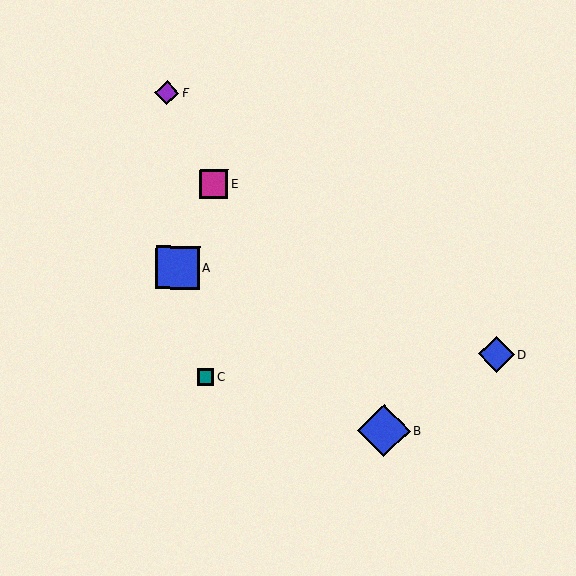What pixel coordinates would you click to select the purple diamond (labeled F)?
Click at (167, 93) to select the purple diamond F.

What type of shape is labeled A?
Shape A is a blue square.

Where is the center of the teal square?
The center of the teal square is at (205, 377).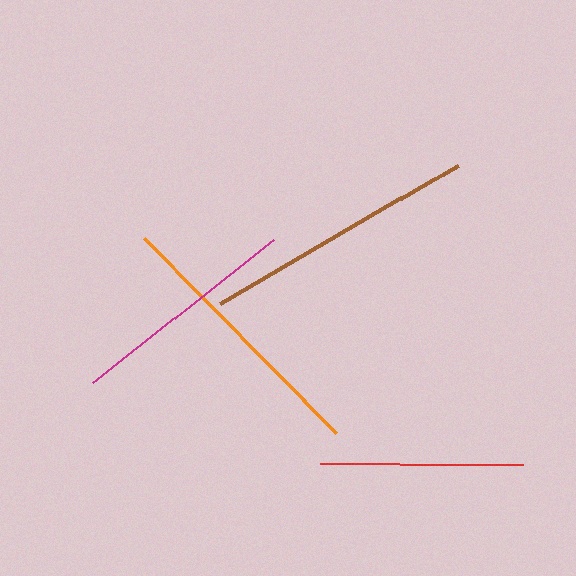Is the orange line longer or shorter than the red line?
The orange line is longer than the red line.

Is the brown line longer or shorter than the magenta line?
The brown line is longer than the magenta line.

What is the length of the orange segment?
The orange segment is approximately 272 pixels long.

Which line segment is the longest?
The brown line is the longest at approximately 274 pixels.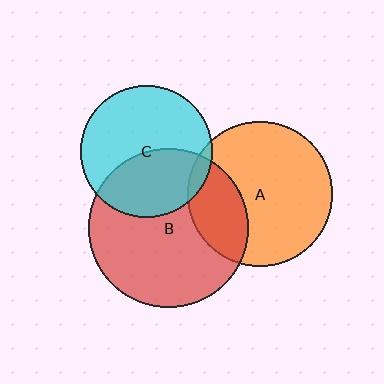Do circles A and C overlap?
Yes.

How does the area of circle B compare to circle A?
Approximately 1.2 times.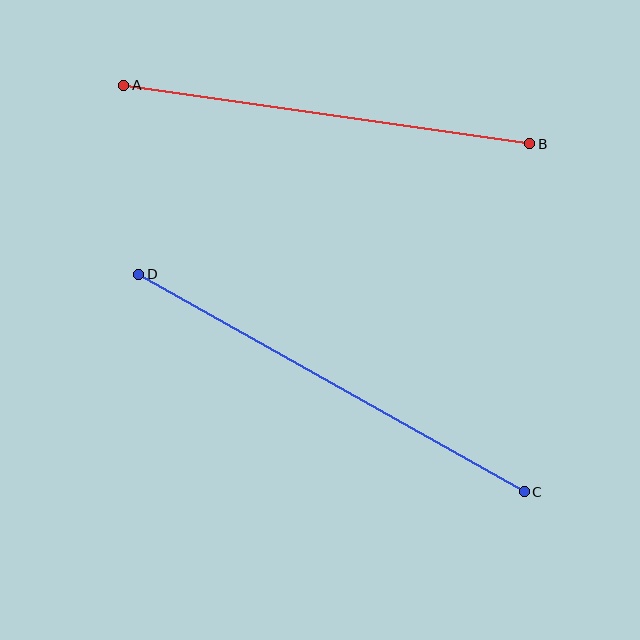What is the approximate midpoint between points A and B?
The midpoint is at approximately (327, 114) pixels.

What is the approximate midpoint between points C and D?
The midpoint is at approximately (331, 383) pixels.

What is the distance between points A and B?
The distance is approximately 410 pixels.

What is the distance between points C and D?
The distance is approximately 443 pixels.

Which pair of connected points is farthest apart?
Points C and D are farthest apart.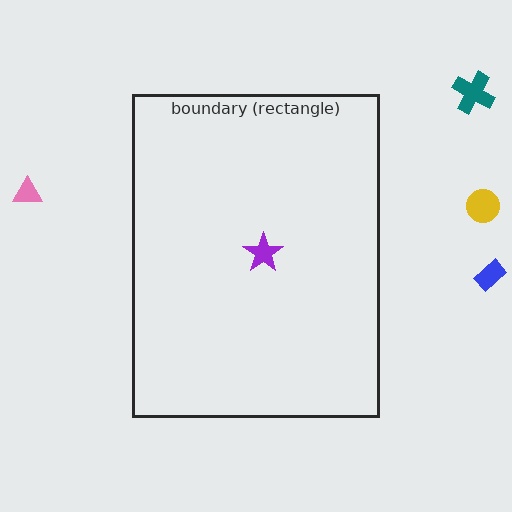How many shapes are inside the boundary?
1 inside, 4 outside.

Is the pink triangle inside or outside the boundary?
Outside.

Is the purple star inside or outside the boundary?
Inside.